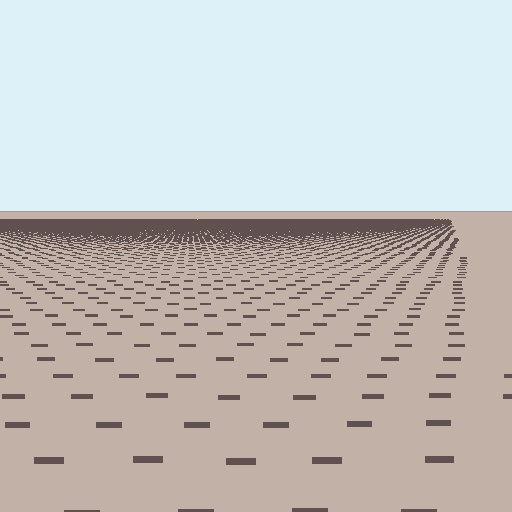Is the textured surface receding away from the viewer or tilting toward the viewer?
The surface is receding away from the viewer. Texture elements get smaller and denser toward the top.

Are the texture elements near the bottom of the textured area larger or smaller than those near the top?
Larger. Near the bottom, elements are closer to the viewer and appear at a bigger on-screen size.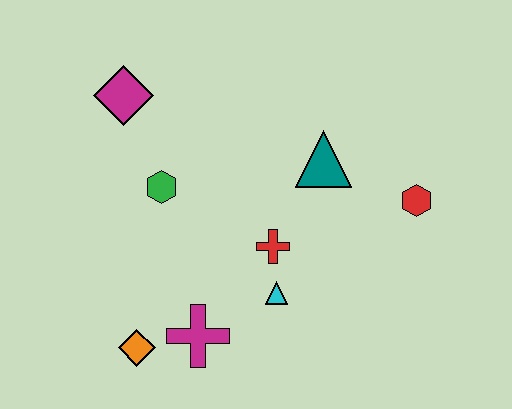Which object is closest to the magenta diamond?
The green hexagon is closest to the magenta diamond.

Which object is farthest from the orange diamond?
The red hexagon is farthest from the orange diamond.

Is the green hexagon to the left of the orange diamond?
No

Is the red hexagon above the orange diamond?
Yes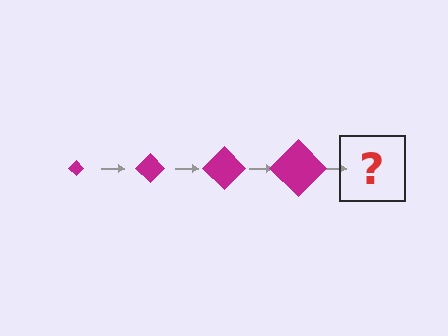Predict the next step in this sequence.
The next step is a magenta diamond, larger than the previous one.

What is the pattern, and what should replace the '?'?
The pattern is that the diamond gets progressively larger each step. The '?' should be a magenta diamond, larger than the previous one.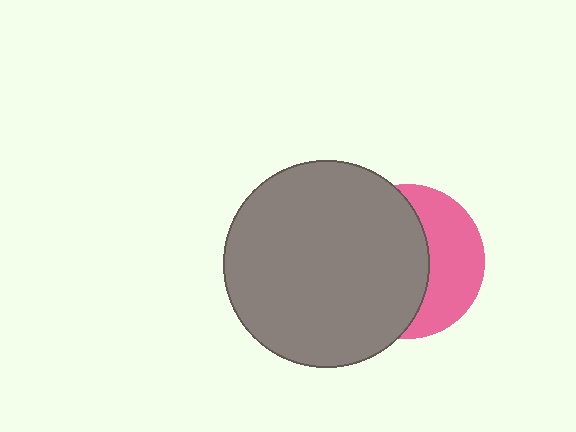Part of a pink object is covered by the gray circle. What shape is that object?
It is a circle.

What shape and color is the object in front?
The object in front is a gray circle.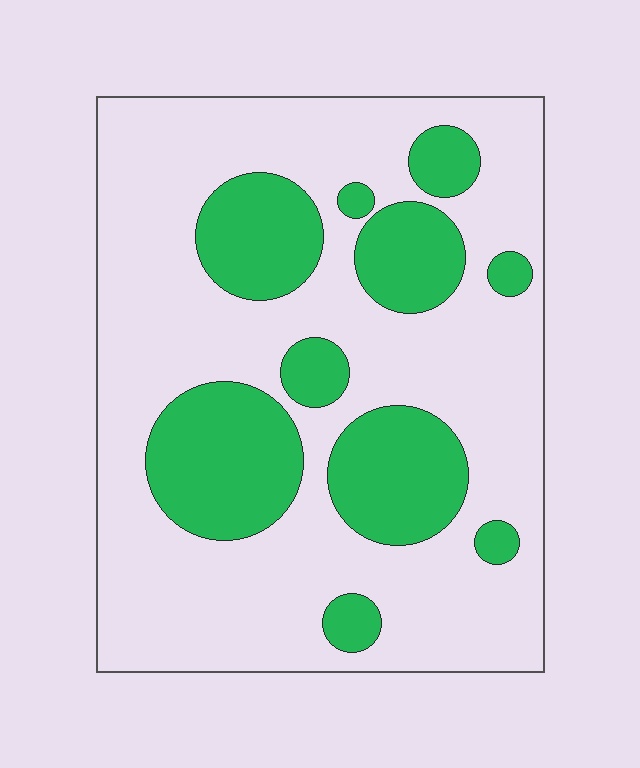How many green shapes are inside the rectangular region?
10.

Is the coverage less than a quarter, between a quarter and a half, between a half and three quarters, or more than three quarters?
Between a quarter and a half.